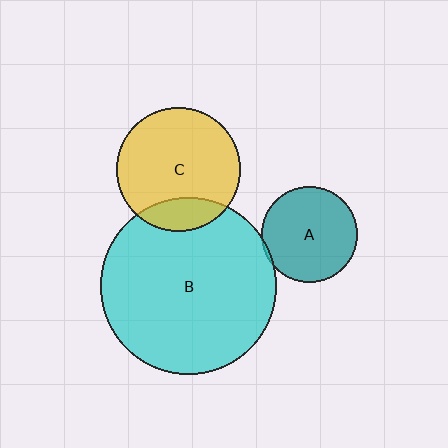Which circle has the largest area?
Circle B (cyan).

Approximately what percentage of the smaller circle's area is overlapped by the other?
Approximately 5%.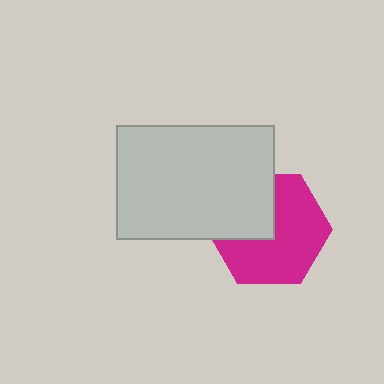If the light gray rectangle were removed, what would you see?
You would see the complete magenta hexagon.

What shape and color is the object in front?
The object in front is a light gray rectangle.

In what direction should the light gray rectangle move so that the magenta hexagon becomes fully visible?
The light gray rectangle should move toward the upper-left. That is the shortest direction to clear the overlap and leave the magenta hexagon fully visible.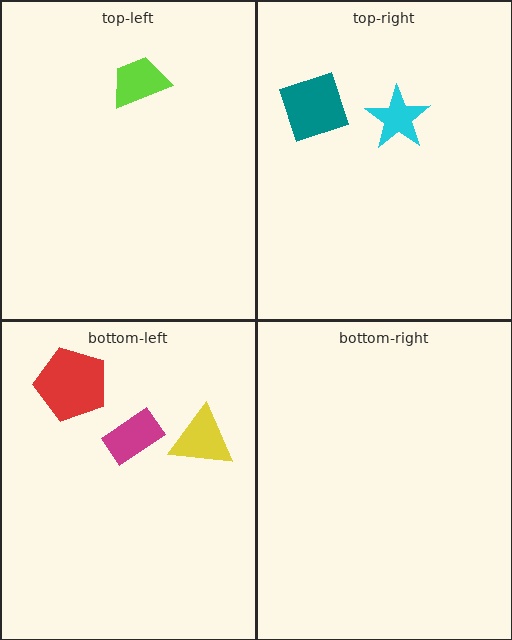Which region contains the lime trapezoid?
The top-left region.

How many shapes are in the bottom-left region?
3.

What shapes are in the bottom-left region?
The yellow triangle, the magenta rectangle, the red pentagon.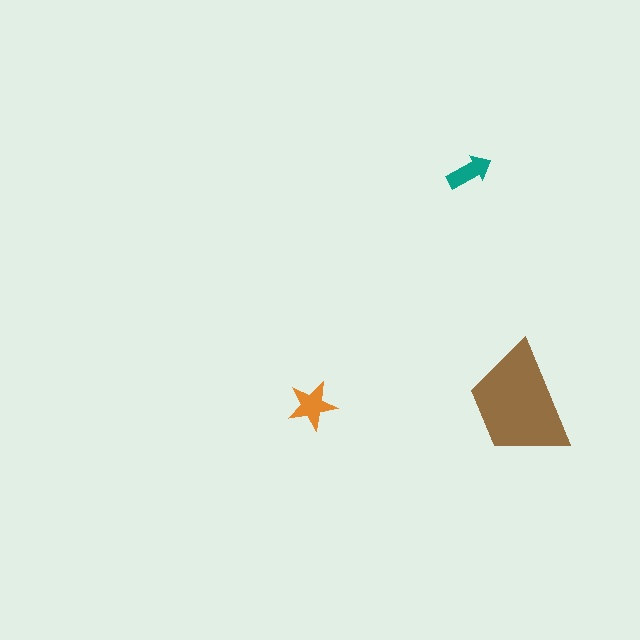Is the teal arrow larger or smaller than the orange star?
Smaller.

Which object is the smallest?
The teal arrow.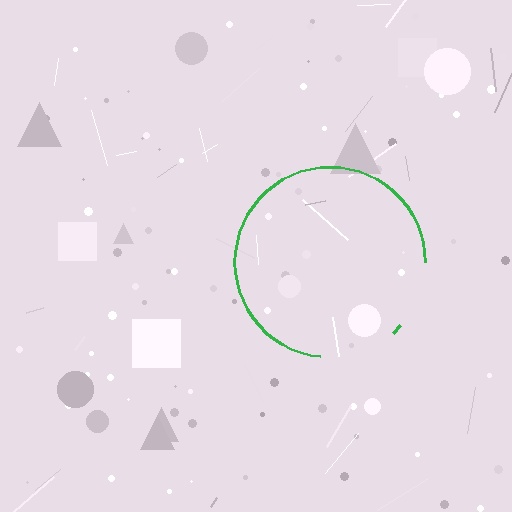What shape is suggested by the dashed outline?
The dashed outline suggests a circle.